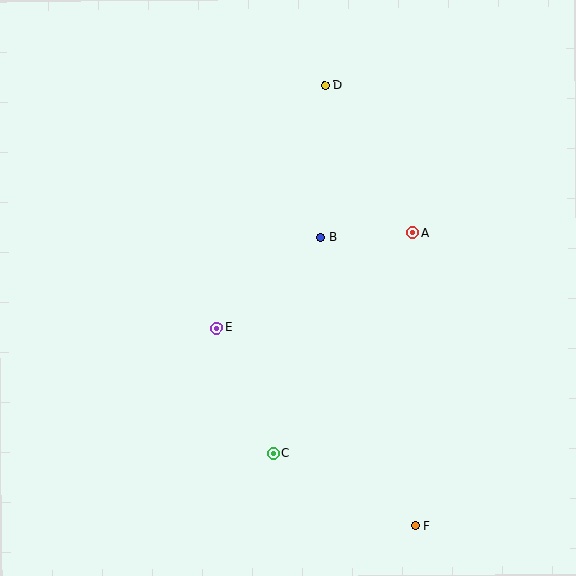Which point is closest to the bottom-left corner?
Point C is closest to the bottom-left corner.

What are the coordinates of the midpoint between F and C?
The midpoint between F and C is at (344, 490).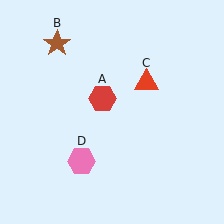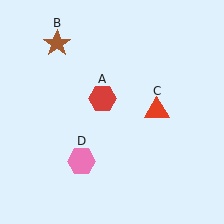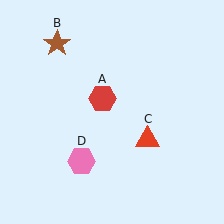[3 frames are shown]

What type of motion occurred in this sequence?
The red triangle (object C) rotated clockwise around the center of the scene.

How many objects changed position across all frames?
1 object changed position: red triangle (object C).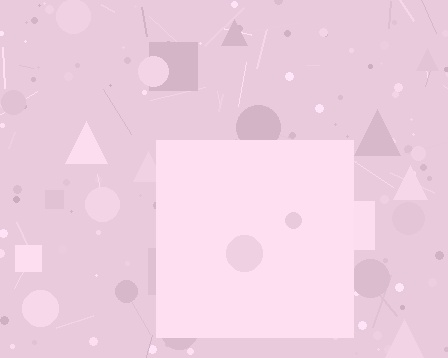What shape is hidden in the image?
A square is hidden in the image.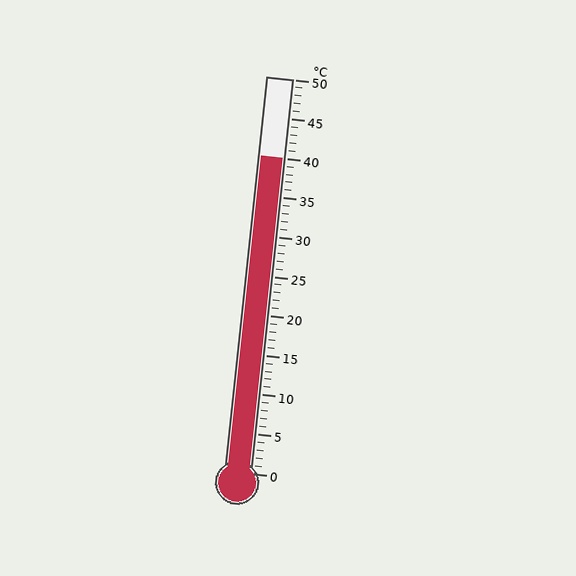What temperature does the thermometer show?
The thermometer shows approximately 40°C.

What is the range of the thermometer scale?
The thermometer scale ranges from 0°C to 50°C.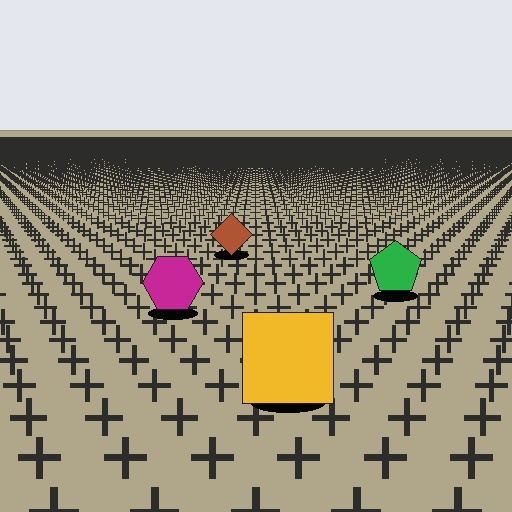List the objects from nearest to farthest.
From nearest to farthest: the yellow square, the magenta hexagon, the green pentagon, the brown diamond.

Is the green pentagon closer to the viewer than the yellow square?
No. The yellow square is closer — you can tell from the texture gradient: the ground texture is coarser near it.